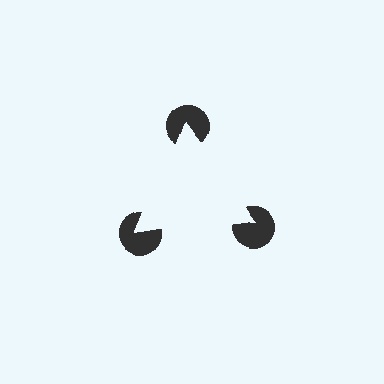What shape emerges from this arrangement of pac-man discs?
An illusory triangle — its edges are inferred from the aligned wedge cuts in the pac-man discs, not physically drawn.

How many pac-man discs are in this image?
There are 3 — one at each vertex of the illusory triangle.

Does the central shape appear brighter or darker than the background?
It typically appears slightly brighter than the background, even though no actual brightness change is drawn.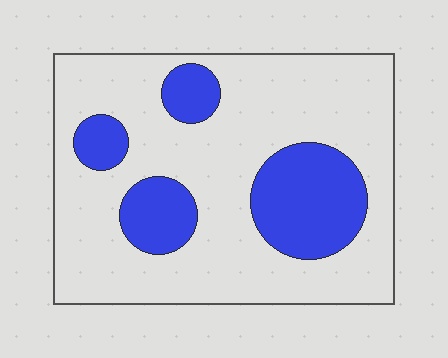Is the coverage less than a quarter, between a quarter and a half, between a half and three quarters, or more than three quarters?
Less than a quarter.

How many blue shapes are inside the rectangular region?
4.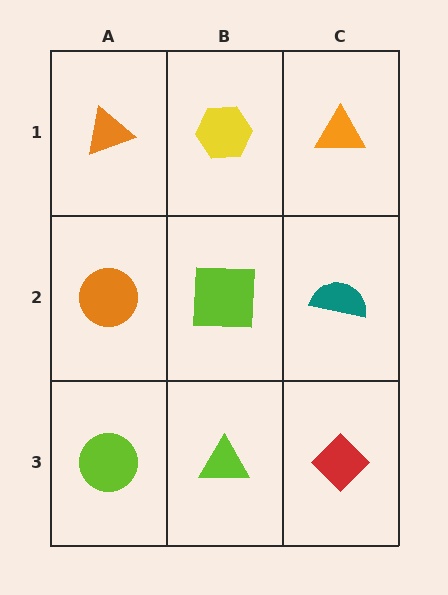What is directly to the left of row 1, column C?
A yellow hexagon.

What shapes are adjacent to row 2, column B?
A yellow hexagon (row 1, column B), a lime triangle (row 3, column B), an orange circle (row 2, column A), a teal semicircle (row 2, column C).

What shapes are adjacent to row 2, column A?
An orange triangle (row 1, column A), a lime circle (row 3, column A), a lime square (row 2, column B).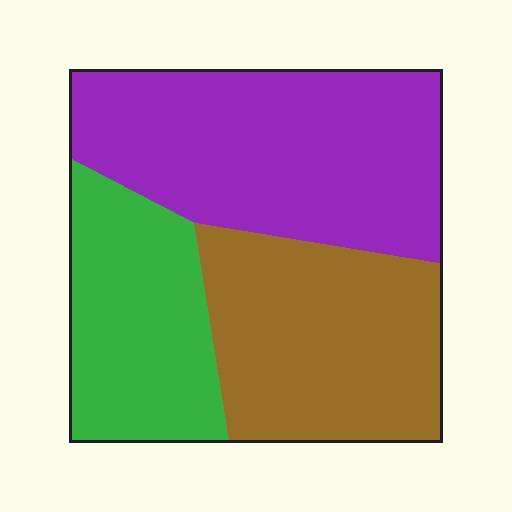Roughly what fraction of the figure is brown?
Brown takes up about one third (1/3) of the figure.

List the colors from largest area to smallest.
From largest to smallest: purple, brown, green.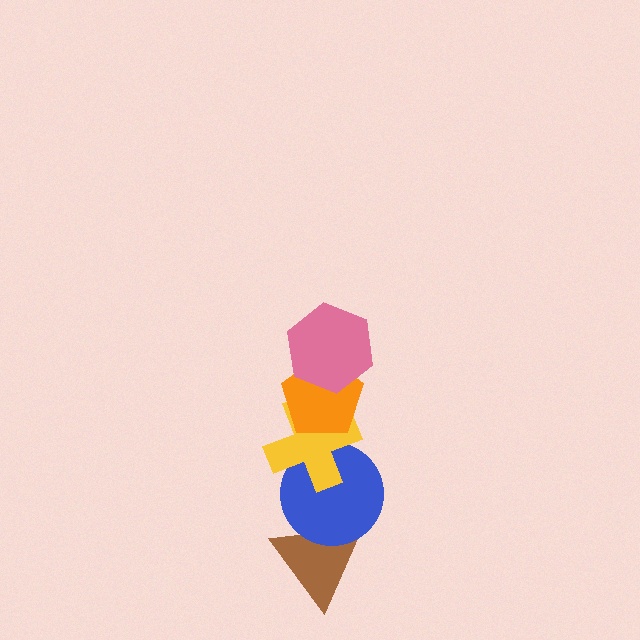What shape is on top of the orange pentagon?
The pink hexagon is on top of the orange pentagon.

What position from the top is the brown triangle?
The brown triangle is 5th from the top.